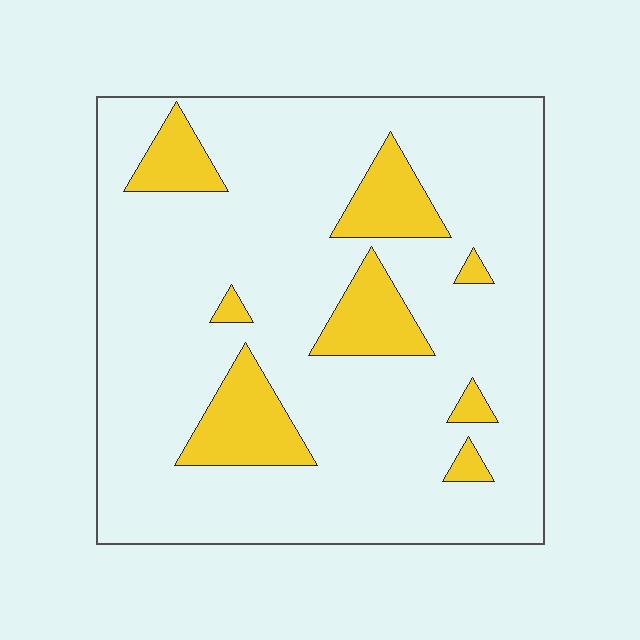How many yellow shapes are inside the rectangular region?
8.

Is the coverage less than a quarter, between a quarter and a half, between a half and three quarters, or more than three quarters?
Less than a quarter.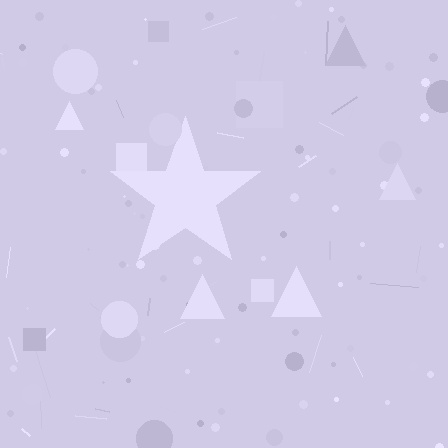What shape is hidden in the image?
A star is hidden in the image.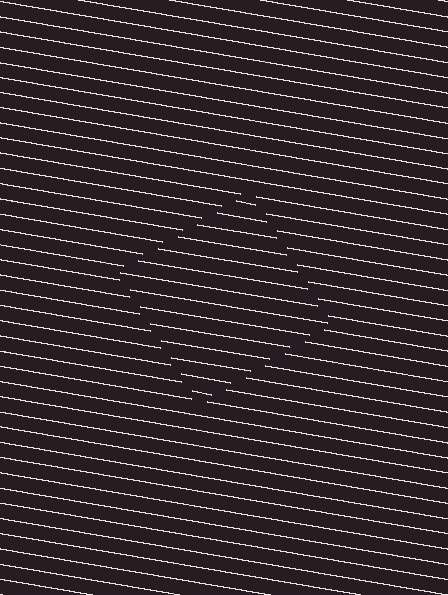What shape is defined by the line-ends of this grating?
An illusory square. The interior of the shape contains the same grating, shifted by half a period — the contour is defined by the phase discontinuity where line-ends from the inner and outer gratings abut.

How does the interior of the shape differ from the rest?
The interior of the shape contains the same grating, shifted by half a period — the contour is defined by the phase discontinuity where line-ends from the inner and outer gratings abut.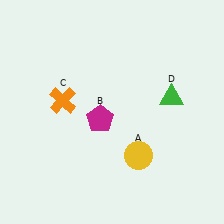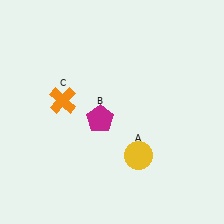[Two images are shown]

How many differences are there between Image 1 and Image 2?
There is 1 difference between the two images.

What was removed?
The green triangle (D) was removed in Image 2.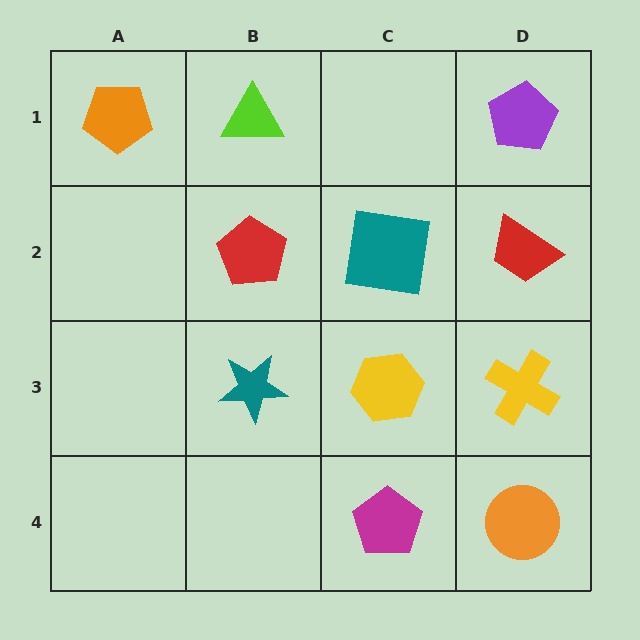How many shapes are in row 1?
3 shapes.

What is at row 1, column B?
A lime triangle.